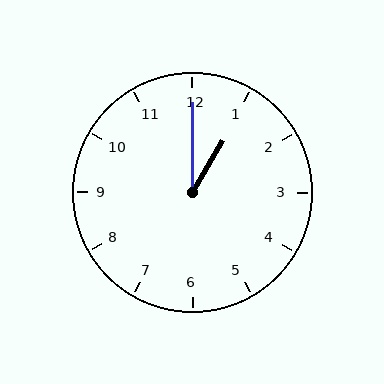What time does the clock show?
1:00.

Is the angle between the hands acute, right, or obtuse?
It is acute.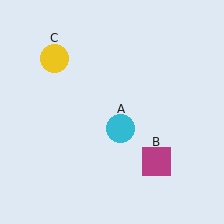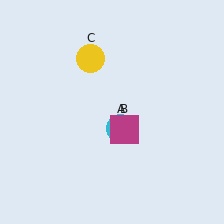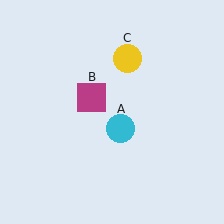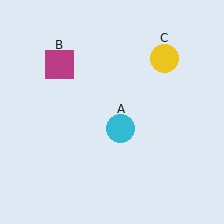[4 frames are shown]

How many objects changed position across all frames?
2 objects changed position: magenta square (object B), yellow circle (object C).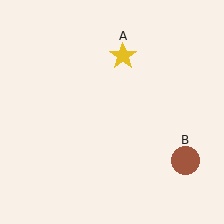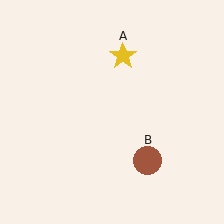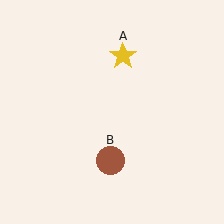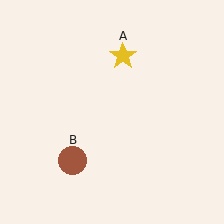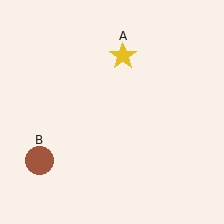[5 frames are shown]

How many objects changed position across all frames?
1 object changed position: brown circle (object B).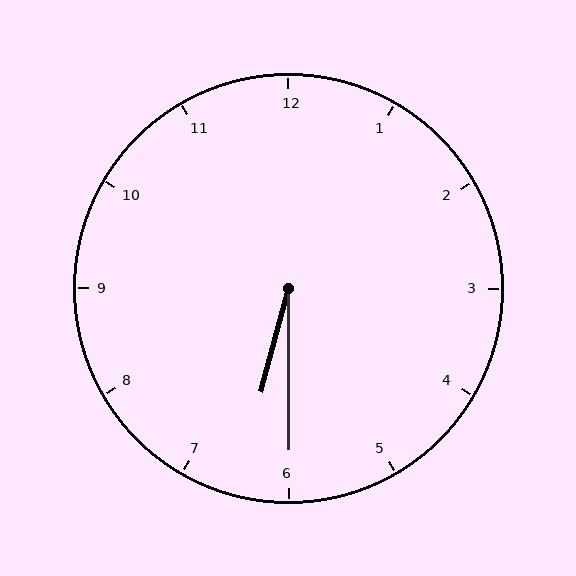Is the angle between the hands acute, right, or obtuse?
It is acute.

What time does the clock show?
6:30.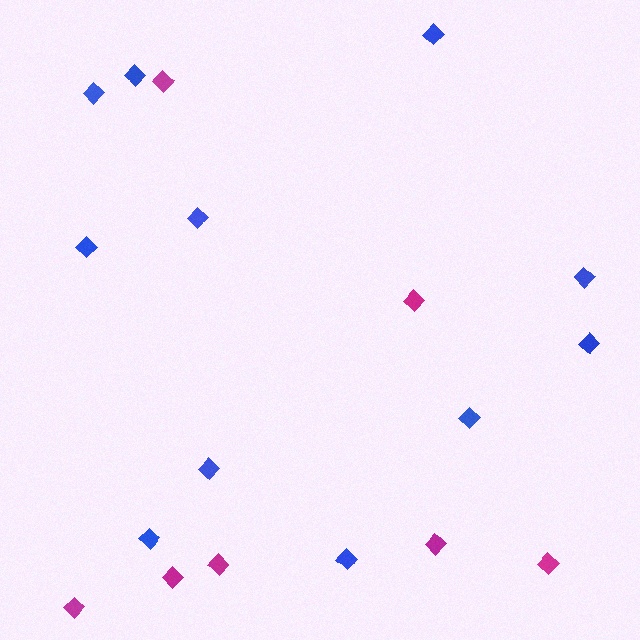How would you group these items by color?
There are 2 groups: one group of magenta diamonds (7) and one group of blue diamonds (11).